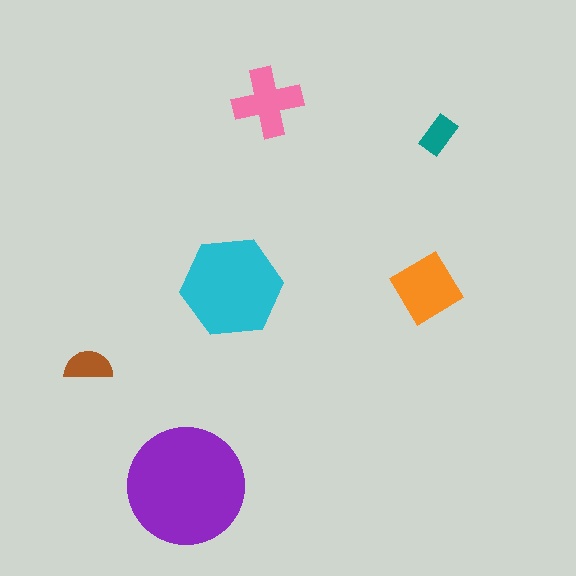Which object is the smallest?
The teal rectangle.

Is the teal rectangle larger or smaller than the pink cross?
Smaller.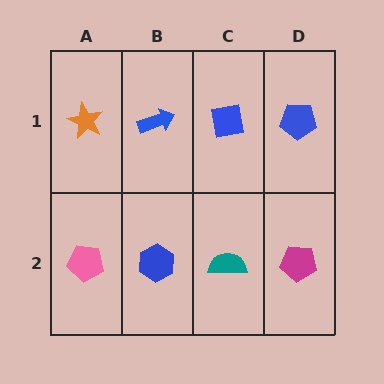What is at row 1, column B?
A blue arrow.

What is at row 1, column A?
An orange star.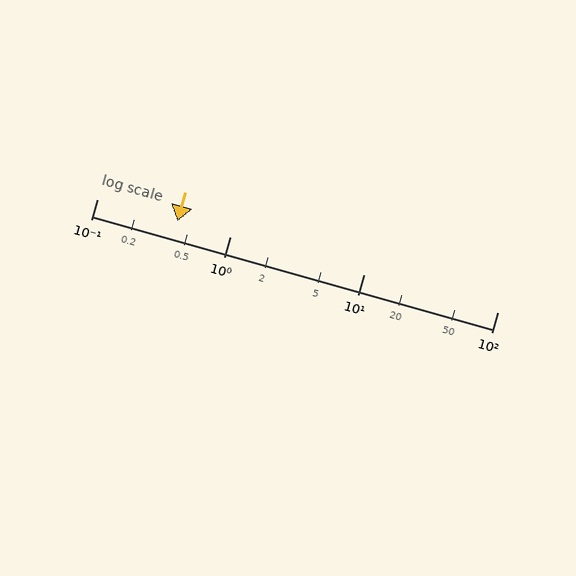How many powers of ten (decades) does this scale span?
The scale spans 3 decades, from 0.1 to 100.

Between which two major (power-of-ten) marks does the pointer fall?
The pointer is between 0.1 and 1.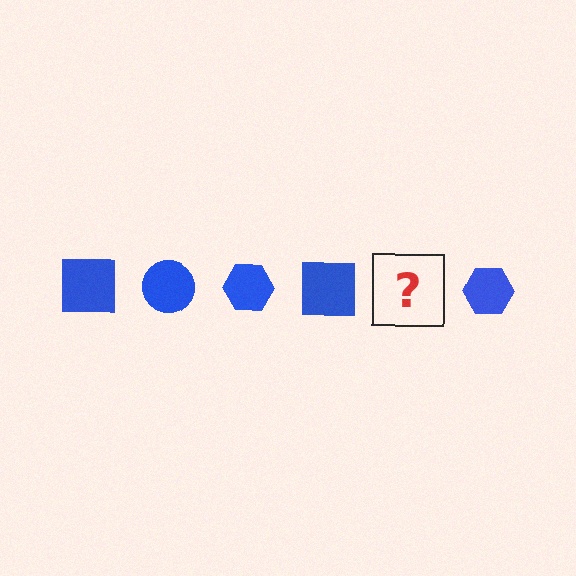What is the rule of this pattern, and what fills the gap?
The rule is that the pattern cycles through square, circle, hexagon shapes in blue. The gap should be filled with a blue circle.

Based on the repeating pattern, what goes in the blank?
The blank should be a blue circle.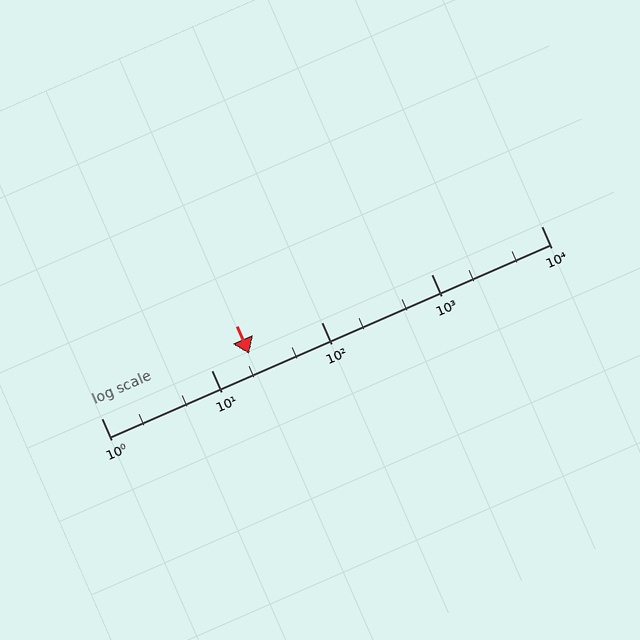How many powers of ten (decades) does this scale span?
The scale spans 4 decades, from 1 to 10000.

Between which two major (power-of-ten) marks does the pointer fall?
The pointer is between 10 and 100.